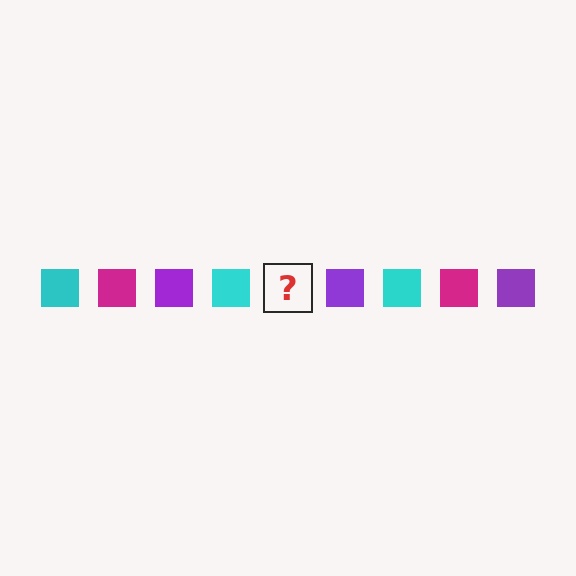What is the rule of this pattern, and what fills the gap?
The rule is that the pattern cycles through cyan, magenta, purple squares. The gap should be filled with a magenta square.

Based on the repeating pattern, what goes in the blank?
The blank should be a magenta square.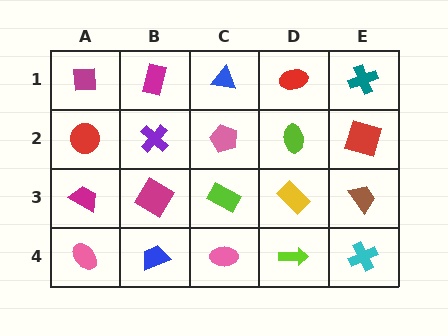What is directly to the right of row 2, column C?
A lime ellipse.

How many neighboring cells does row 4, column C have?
3.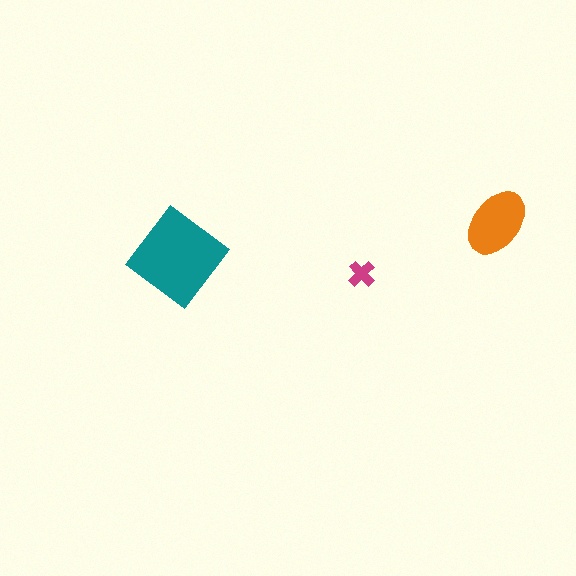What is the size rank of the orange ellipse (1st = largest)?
2nd.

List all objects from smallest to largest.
The magenta cross, the orange ellipse, the teal diamond.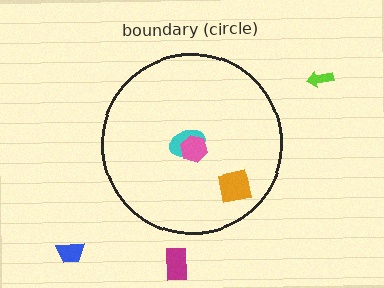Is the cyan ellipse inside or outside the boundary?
Inside.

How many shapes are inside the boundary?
3 inside, 3 outside.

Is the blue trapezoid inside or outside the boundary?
Outside.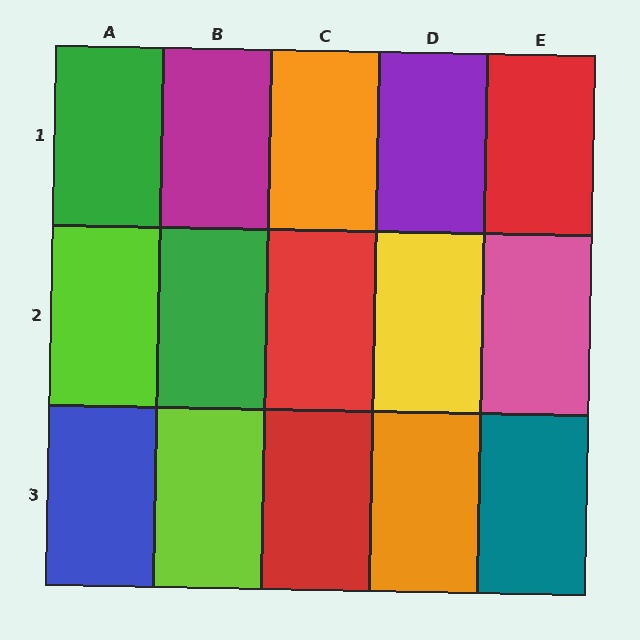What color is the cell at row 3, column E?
Teal.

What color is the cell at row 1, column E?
Red.